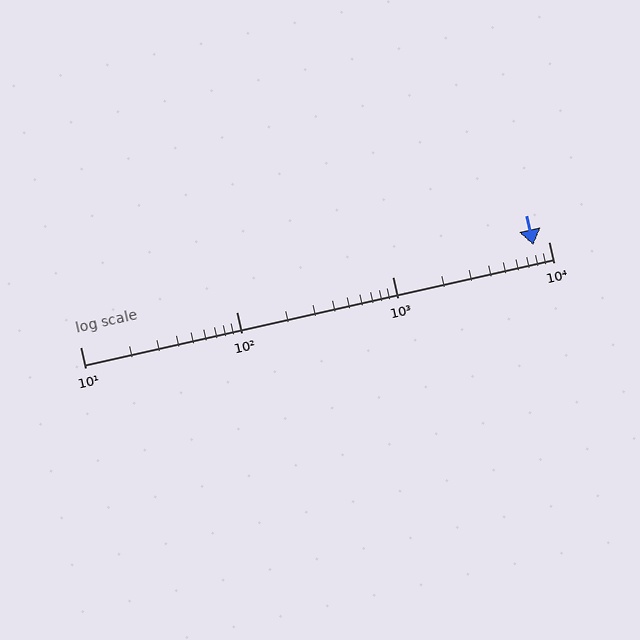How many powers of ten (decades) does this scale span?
The scale spans 3 decades, from 10 to 10000.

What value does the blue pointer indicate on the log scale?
The pointer indicates approximately 8000.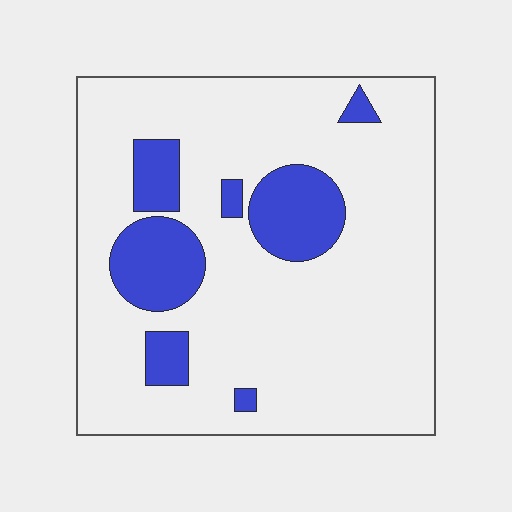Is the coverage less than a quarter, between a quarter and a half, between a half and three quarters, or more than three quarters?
Less than a quarter.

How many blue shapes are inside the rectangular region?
7.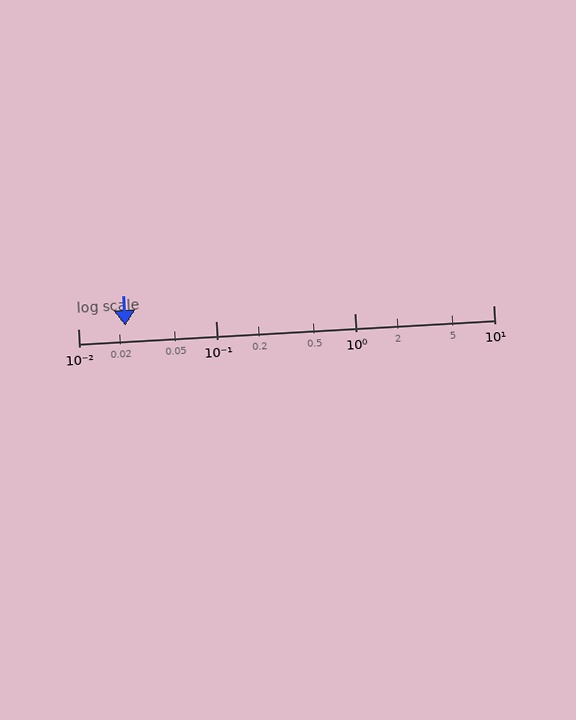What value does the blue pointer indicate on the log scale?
The pointer indicates approximately 0.022.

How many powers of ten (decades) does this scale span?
The scale spans 3 decades, from 0.01 to 10.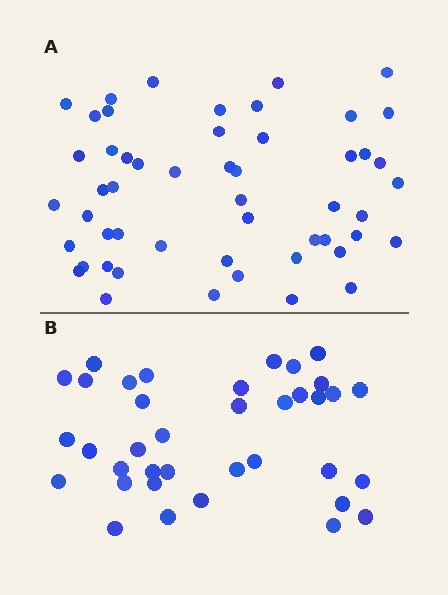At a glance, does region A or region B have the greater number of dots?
Region A (the top region) has more dots.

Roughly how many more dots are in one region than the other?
Region A has approximately 15 more dots than region B.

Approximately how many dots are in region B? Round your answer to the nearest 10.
About 40 dots. (The exact count is 37, which rounds to 40.)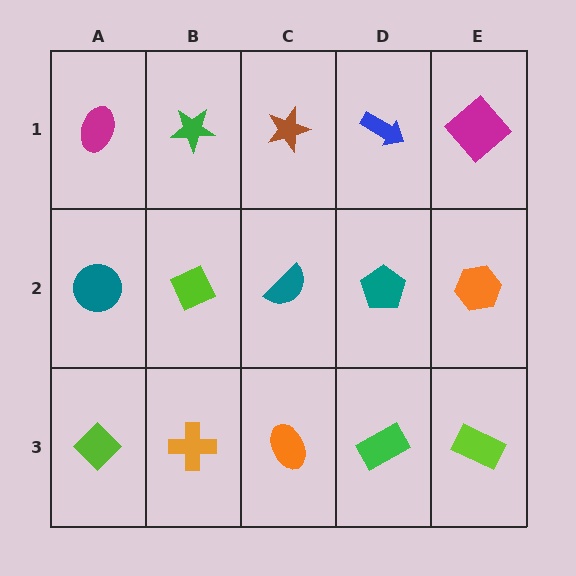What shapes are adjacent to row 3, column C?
A teal semicircle (row 2, column C), an orange cross (row 3, column B), a green rectangle (row 3, column D).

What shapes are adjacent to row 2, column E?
A magenta diamond (row 1, column E), a lime rectangle (row 3, column E), a teal pentagon (row 2, column D).